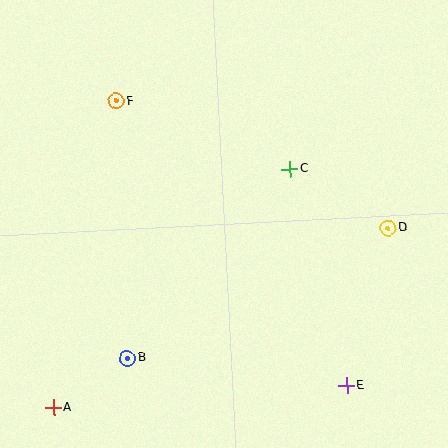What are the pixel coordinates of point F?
Point F is at (116, 101).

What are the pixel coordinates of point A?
Point A is at (53, 407).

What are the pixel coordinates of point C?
Point C is at (290, 169).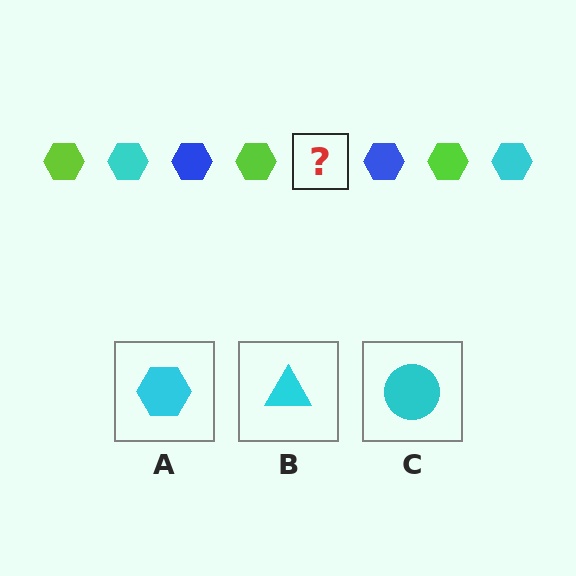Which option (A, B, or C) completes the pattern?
A.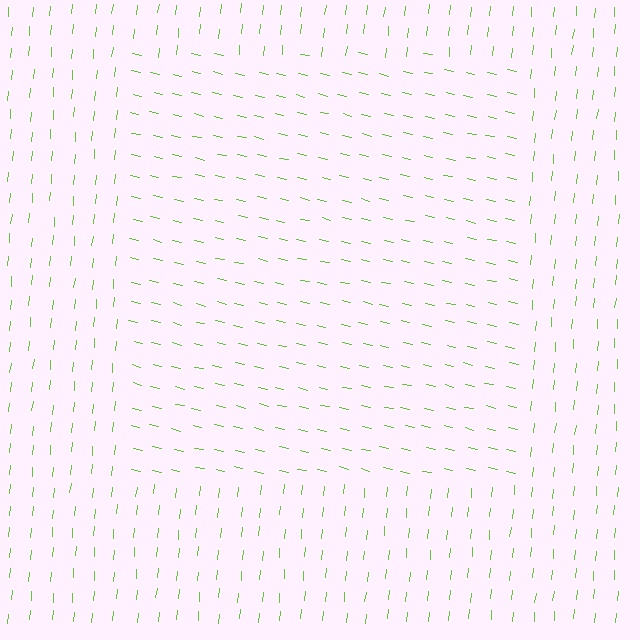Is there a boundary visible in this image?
Yes, there is a texture boundary formed by a change in line orientation.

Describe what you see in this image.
The image is filled with small lime line segments. A rectangle region in the image has lines oriented differently from the surrounding lines, creating a visible texture boundary.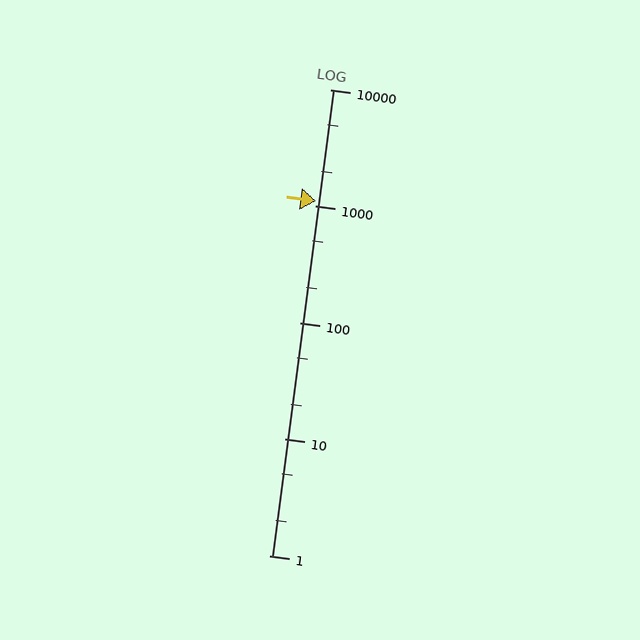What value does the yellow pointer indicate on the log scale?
The pointer indicates approximately 1100.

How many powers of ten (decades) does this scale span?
The scale spans 4 decades, from 1 to 10000.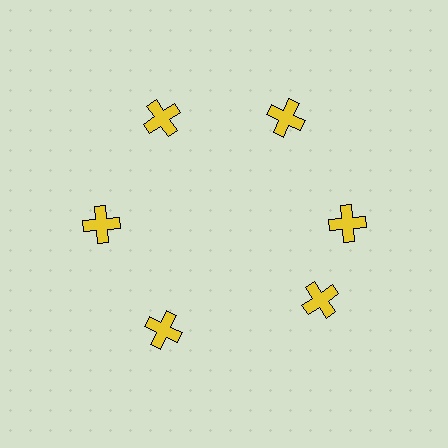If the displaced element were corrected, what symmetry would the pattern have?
It would have 6-fold rotational symmetry — the pattern would map onto itself every 60 degrees.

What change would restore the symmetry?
The symmetry would be restored by rotating it back into even spacing with its neighbors so that all 6 crosses sit at equal angles and equal distance from the center.